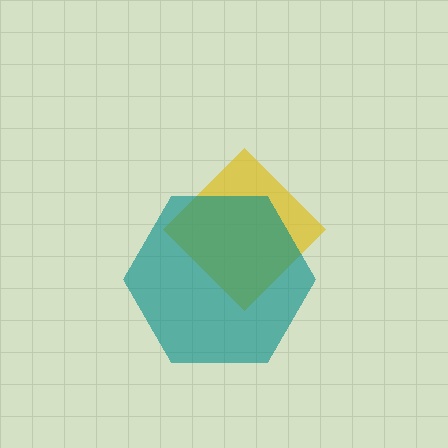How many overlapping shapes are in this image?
There are 2 overlapping shapes in the image.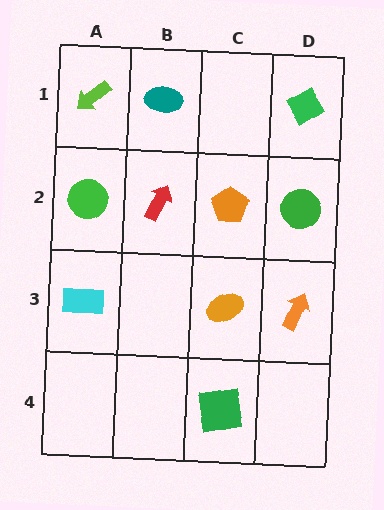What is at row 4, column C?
A green square.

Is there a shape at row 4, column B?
No, that cell is empty.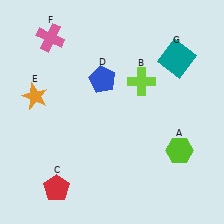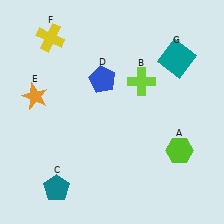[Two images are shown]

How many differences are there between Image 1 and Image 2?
There are 2 differences between the two images.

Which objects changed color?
C changed from red to teal. F changed from pink to yellow.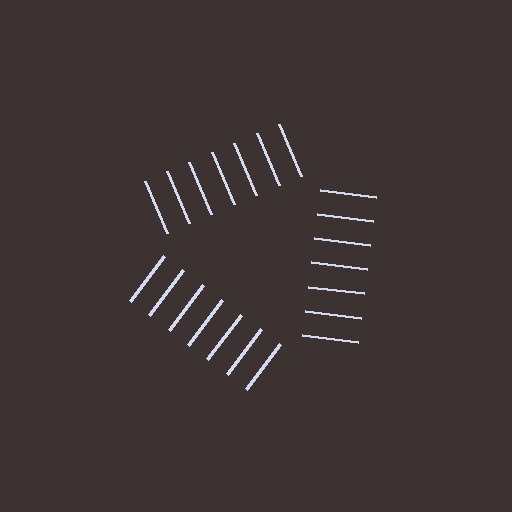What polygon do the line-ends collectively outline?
An illusory triangle — the line segments terminate on its edges but no continuous stroke is drawn.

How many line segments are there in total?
21 — 7 along each of the 3 edges.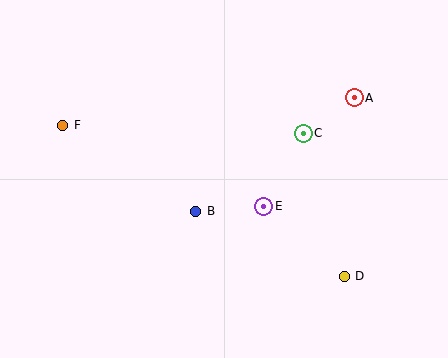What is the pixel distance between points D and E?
The distance between D and E is 107 pixels.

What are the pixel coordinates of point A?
Point A is at (354, 98).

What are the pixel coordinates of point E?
Point E is at (264, 206).